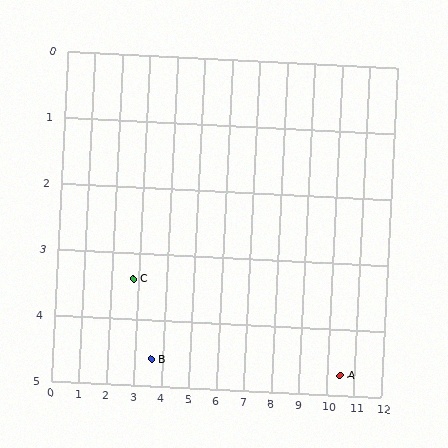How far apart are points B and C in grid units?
Points B and C are about 1.4 grid units apart.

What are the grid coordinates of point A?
Point A is at approximately (10.5, 4.7).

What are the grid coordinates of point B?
Point B is at approximately (3.6, 4.6).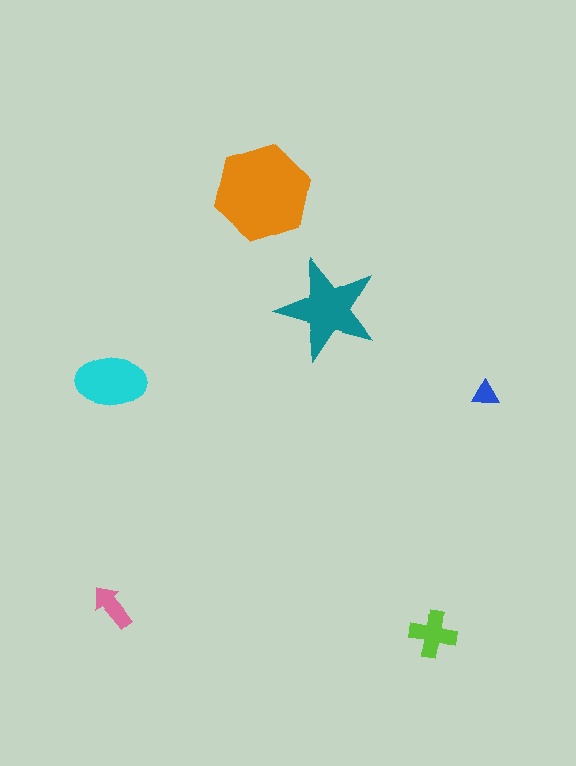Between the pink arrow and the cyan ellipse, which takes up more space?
The cyan ellipse.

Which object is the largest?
The orange hexagon.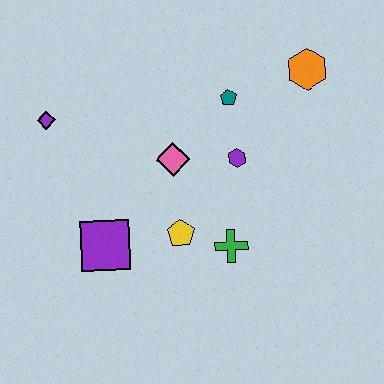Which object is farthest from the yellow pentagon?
The orange hexagon is farthest from the yellow pentagon.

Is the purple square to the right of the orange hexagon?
No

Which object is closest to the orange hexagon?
The teal pentagon is closest to the orange hexagon.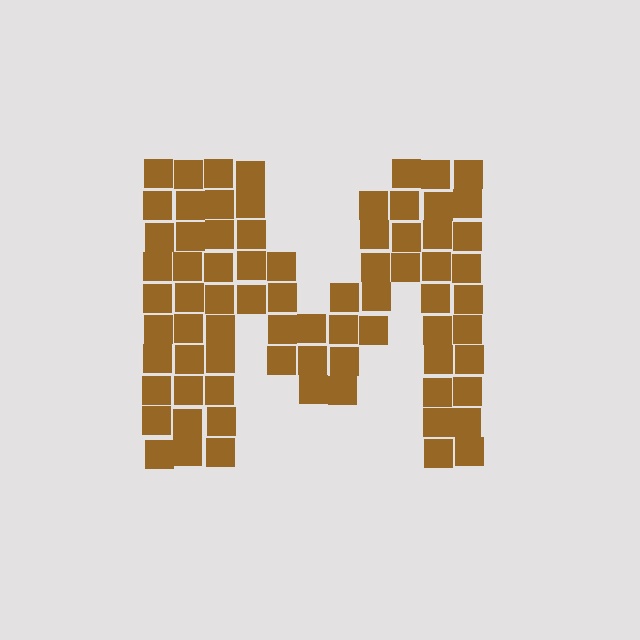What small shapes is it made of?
It is made of small squares.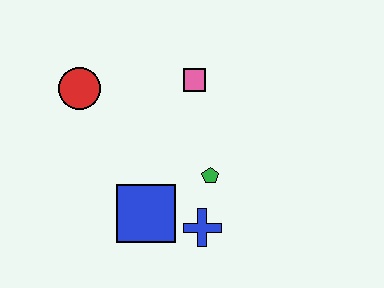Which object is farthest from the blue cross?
The red circle is farthest from the blue cross.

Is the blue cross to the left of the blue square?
No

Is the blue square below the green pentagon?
Yes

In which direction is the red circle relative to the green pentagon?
The red circle is to the left of the green pentagon.